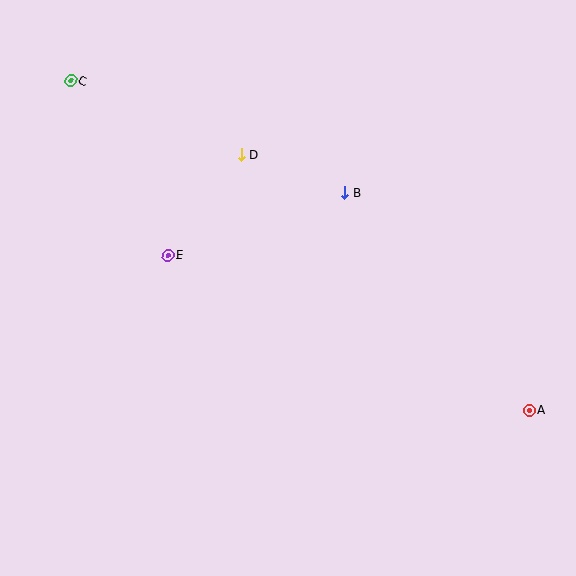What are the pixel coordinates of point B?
Point B is at (344, 193).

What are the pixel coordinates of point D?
Point D is at (241, 155).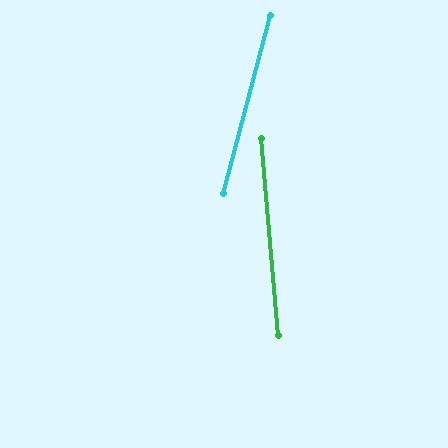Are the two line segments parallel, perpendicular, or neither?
Neither parallel nor perpendicular — they differ by about 20°.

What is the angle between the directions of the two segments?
Approximately 20 degrees.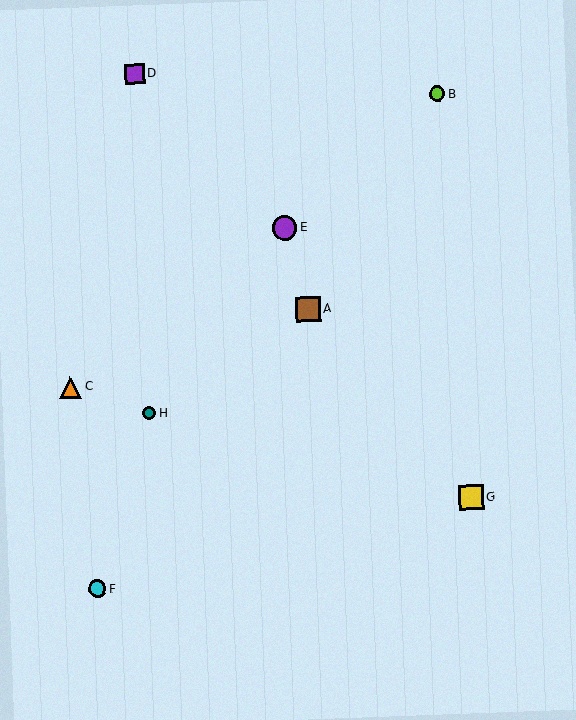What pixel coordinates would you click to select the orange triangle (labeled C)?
Click at (70, 387) to select the orange triangle C.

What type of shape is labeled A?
Shape A is a brown square.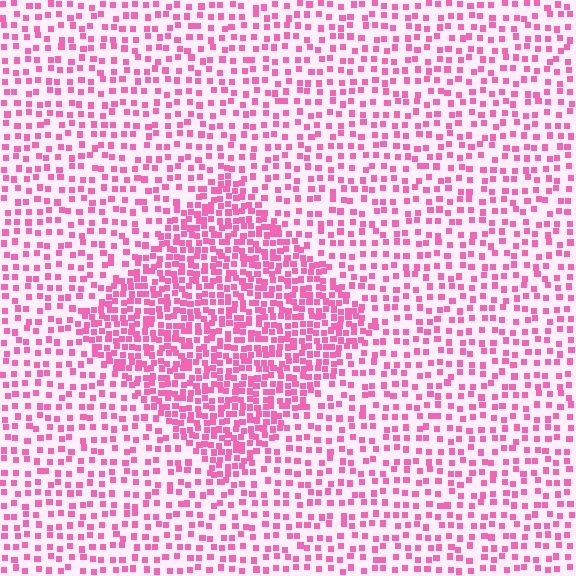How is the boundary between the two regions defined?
The boundary is defined by a change in element density (approximately 2.1x ratio). All elements are the same color, size, and shape.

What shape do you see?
I see a diamond.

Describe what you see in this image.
The image contains small pink elements arranged at two different densities. A diamond-shaped region is visible where the elements are more densely packed than the surrounding area.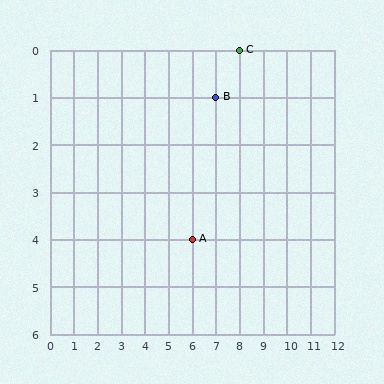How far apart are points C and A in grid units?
Points C and A are 2 columns and 4 rows apart (about 4.5 grid units diagonally).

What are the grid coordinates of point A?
Point A is at grid coordinates (6, 4).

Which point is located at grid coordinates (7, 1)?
Point B is at (7, 1).